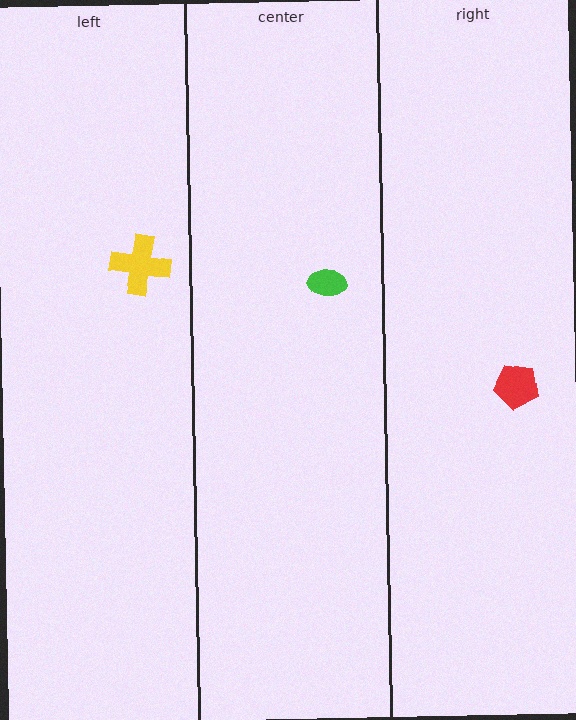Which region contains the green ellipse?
The center region.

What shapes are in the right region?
The red pentagon.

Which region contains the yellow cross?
The left region.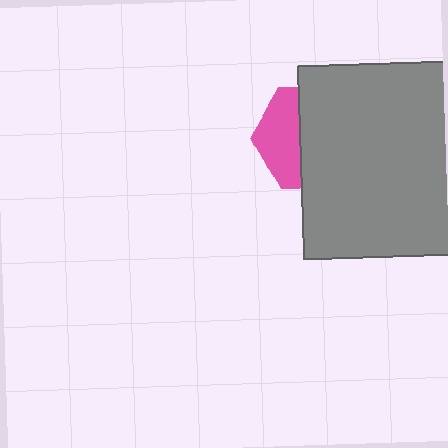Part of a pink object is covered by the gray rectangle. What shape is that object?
It is a hexagon.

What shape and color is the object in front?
The object in front is a gray rectangle.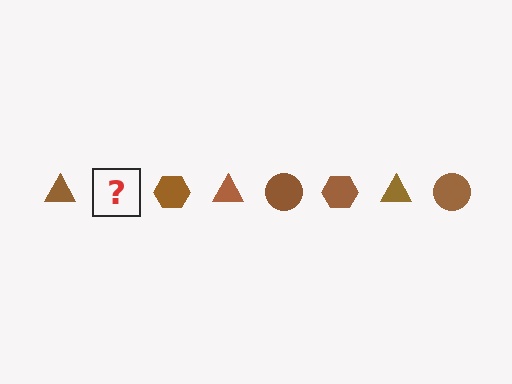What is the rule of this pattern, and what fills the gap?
The rule is that the pattern cycles through triangle, circle, hexagon shapes in brown. The gap should be filled with a brown circle.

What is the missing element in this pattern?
The missing element is a brown circle.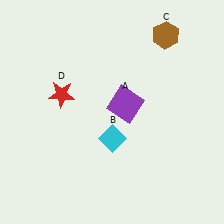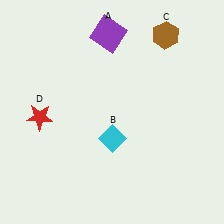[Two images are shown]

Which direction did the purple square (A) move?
The purple square (A) moved up.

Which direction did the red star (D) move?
The red star (D) moved down.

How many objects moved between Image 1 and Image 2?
2 objects moved between the two images.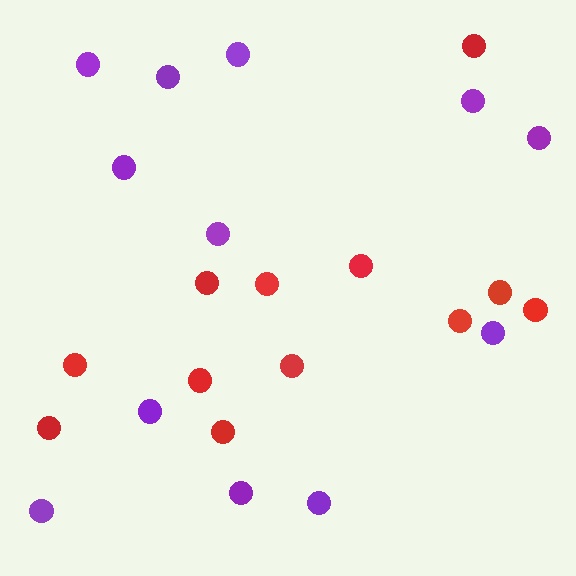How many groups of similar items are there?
There are 2 groups: one group of purple circles (12) and one group of red circles (12).